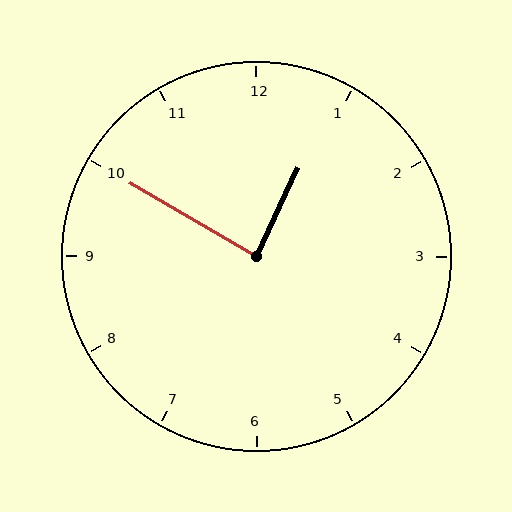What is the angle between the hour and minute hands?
Approximately 85 degrees.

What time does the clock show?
12:50.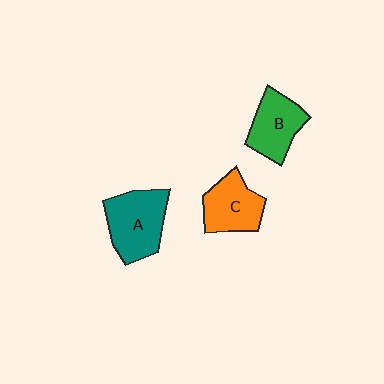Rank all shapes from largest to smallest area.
From largest to smallest: A (teal), C (orange), B (green).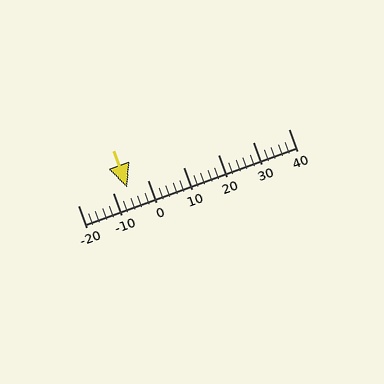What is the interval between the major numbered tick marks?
The major tick marks are spaced 10 units apart.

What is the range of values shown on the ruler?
The ruler shows values from -20 to 40.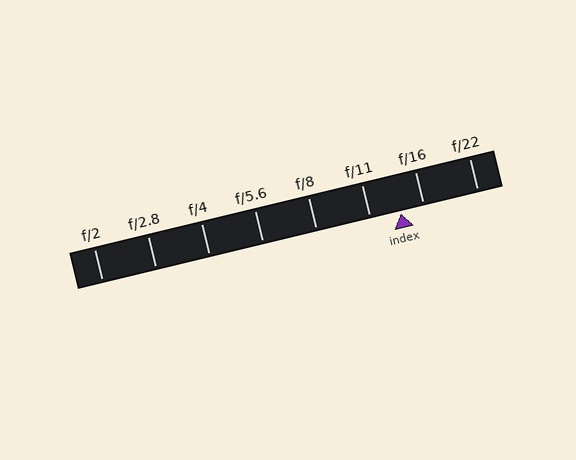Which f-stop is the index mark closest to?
The index mark is closest to f/16.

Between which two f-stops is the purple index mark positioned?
The index mark is between f/11 and f/16.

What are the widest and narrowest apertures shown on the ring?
The widest aperture shown is f/2 and the narrowest is f/22.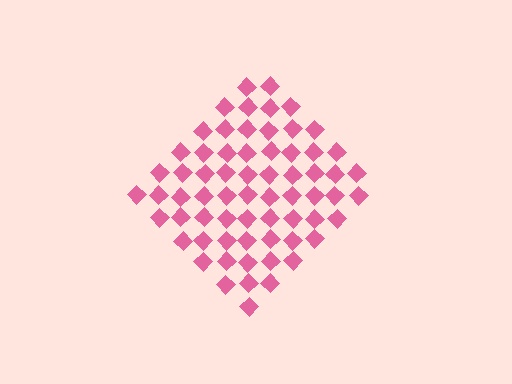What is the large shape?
The large shape is a diamond.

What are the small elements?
The small elements are diamonds.